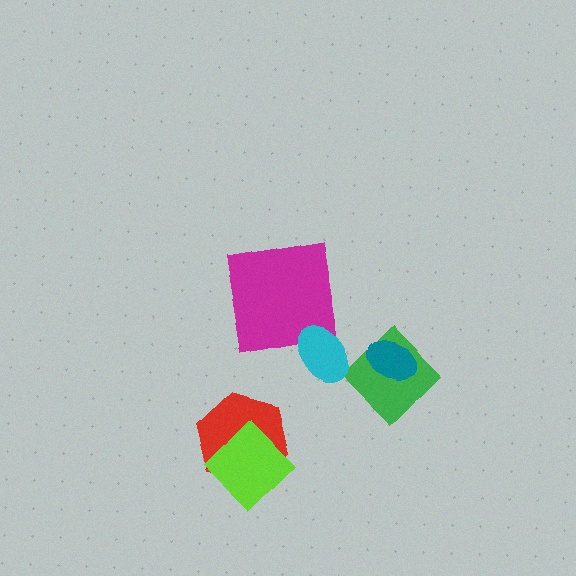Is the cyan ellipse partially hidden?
No, no other shape covers it.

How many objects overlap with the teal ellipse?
1 object overlaps with the teal ellipse.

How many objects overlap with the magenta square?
1 object overlaps with the magenta square.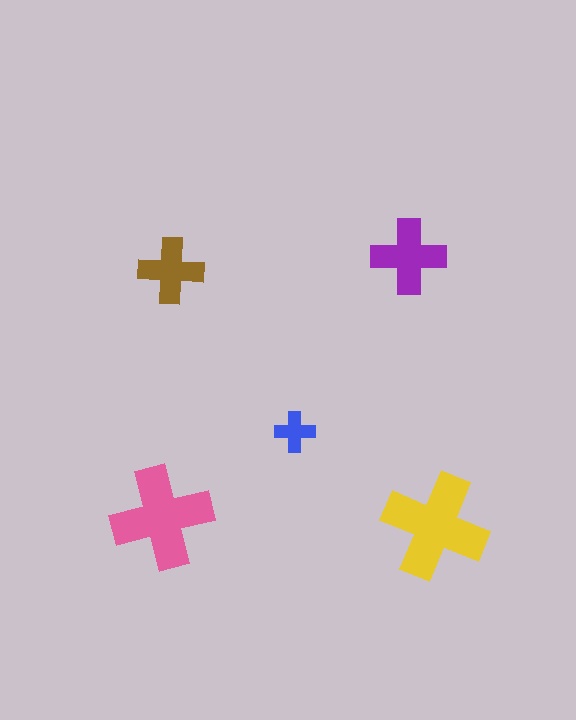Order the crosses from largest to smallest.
the yellow one, the pink one, the purple one, the brown one, the blue one.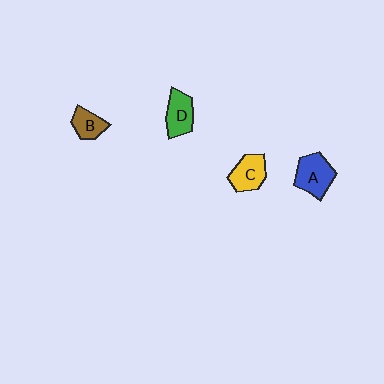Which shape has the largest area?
Shape A (blue).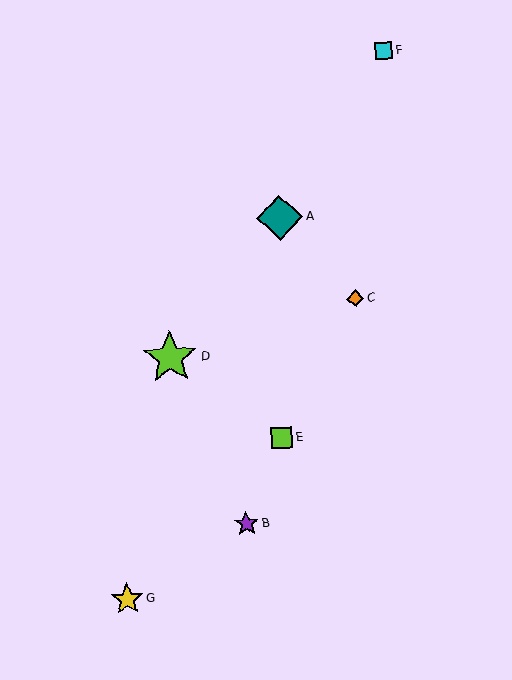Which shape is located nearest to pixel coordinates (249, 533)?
The purple star (labeled B) at (247, 524) is nearest to that location.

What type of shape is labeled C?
Shape C is an orange diamond.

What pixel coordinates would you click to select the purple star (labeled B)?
Click at (247, 524) to select the purple star B.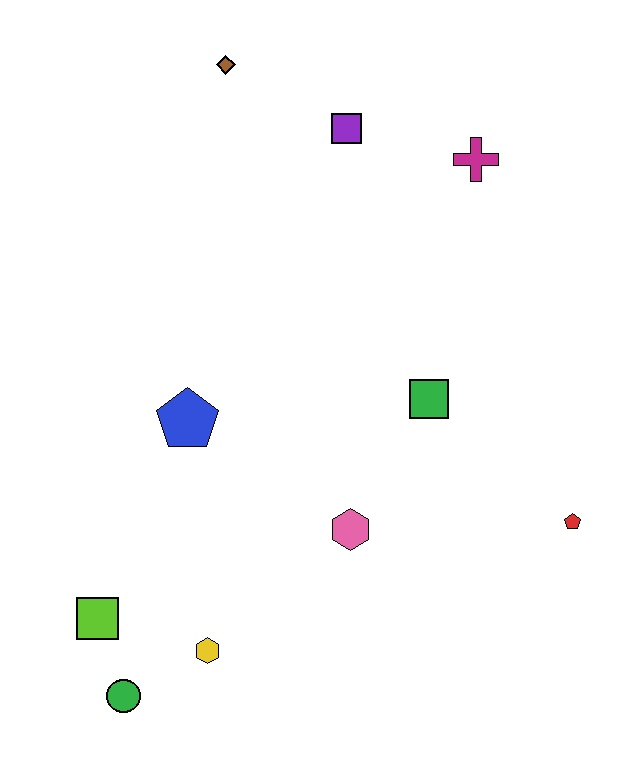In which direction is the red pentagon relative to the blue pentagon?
The red pentagon is to the right of the blue pentagon.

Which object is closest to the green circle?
The lime square is closest to the green circle.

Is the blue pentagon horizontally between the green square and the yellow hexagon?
No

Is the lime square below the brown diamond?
Yes